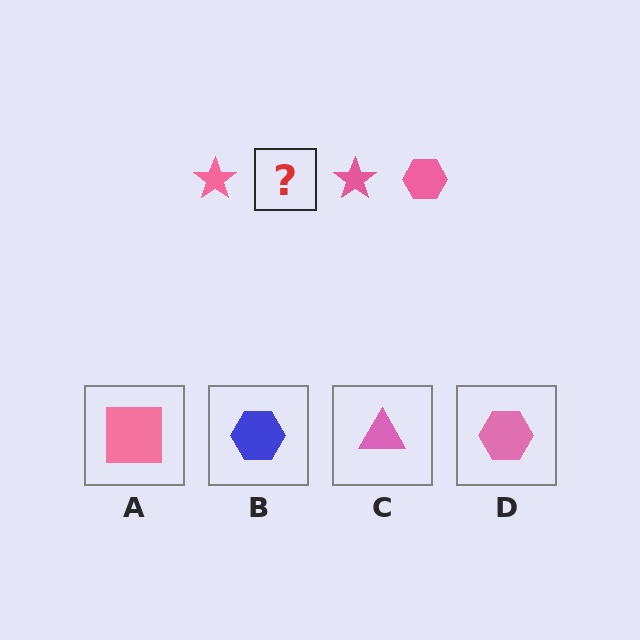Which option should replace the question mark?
Option D.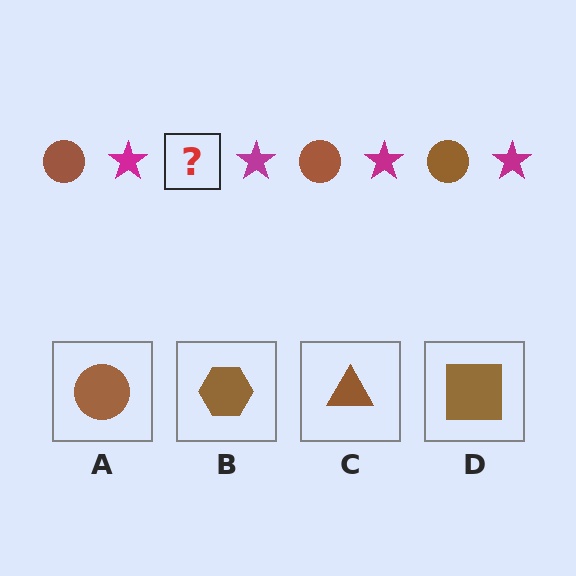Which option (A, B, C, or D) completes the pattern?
A.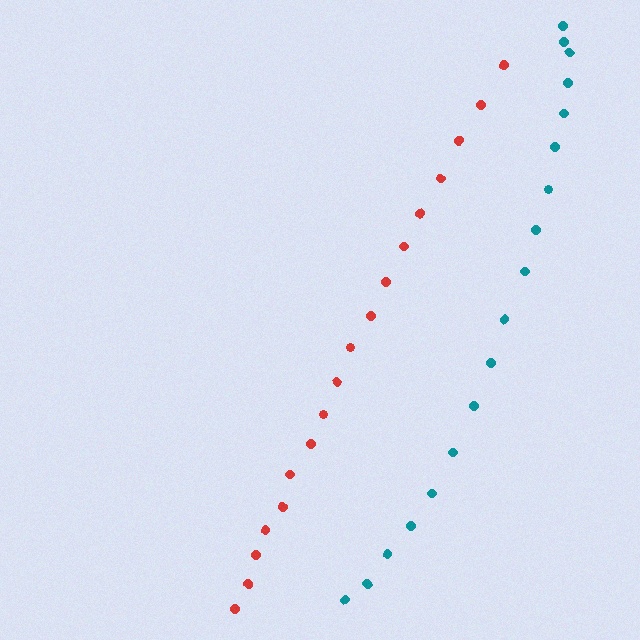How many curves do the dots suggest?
There are 2 distinct paths.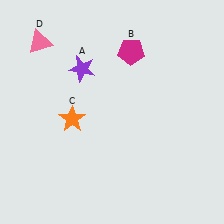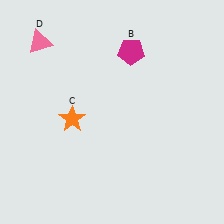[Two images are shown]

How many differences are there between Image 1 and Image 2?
There is 1 difference between the two images.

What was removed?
The purple star (A) was removed in Image 2.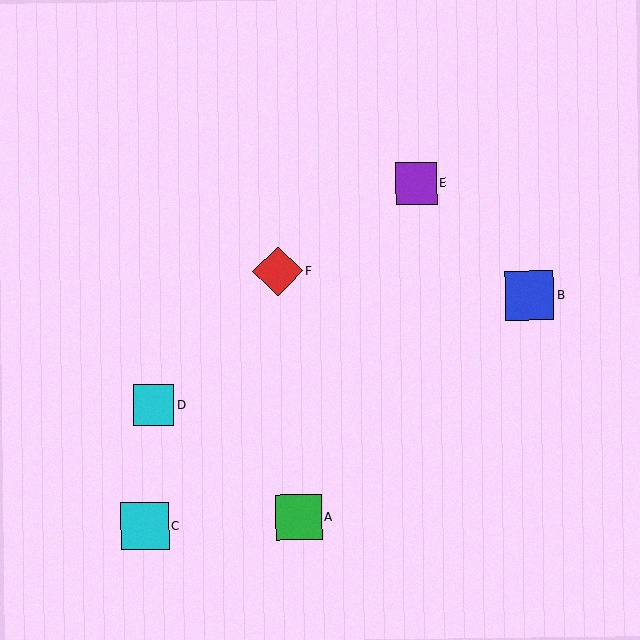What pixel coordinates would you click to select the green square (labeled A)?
Click at (299, 517) to select the green square A.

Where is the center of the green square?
The center of the green square is at (299, 517).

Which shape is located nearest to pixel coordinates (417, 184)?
The purple square (labeled E) at (416, 183) is nearest to that location.